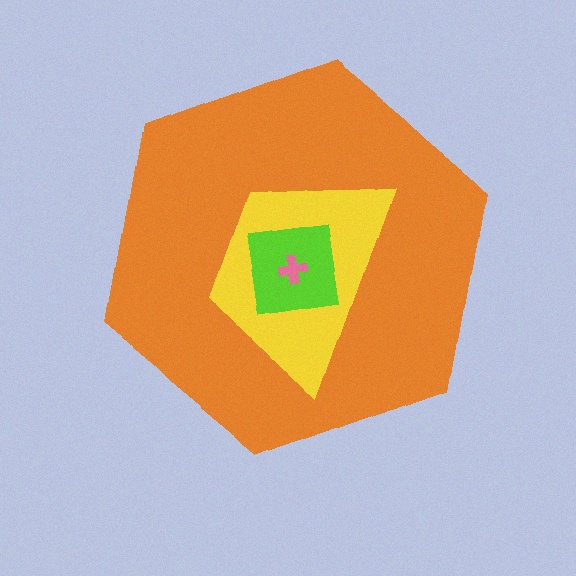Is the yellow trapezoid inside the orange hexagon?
Yes.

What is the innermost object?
The pink cross.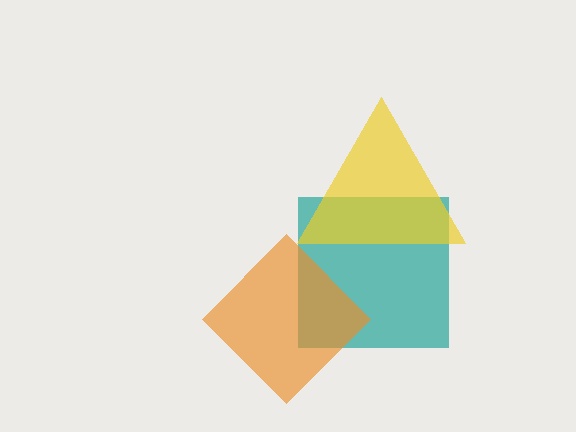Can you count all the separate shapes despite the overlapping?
Yes, there are 3 separate shapes.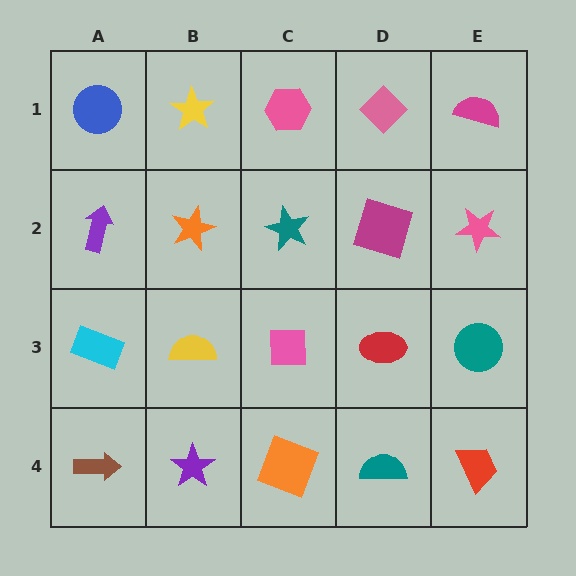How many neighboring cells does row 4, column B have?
3.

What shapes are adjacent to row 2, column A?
A blue circle (row 1, column A), a cyan rectangle (row 3, column A), an orange star (row 2, column B).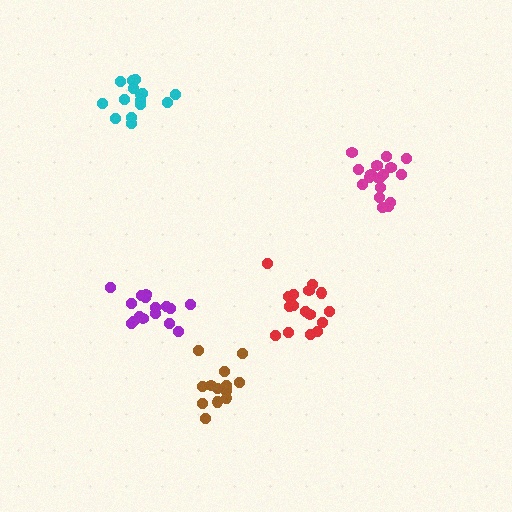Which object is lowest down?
The brown cluster is bottommost.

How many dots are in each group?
Group 1: 17 dots, Group 2: 16 dots, Group 3: 16 dots, Group 4: 15 dots, Group 5: 14 dots (78 total).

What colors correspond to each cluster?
The clusters are colored: magenta, purple, red, cyan, brown.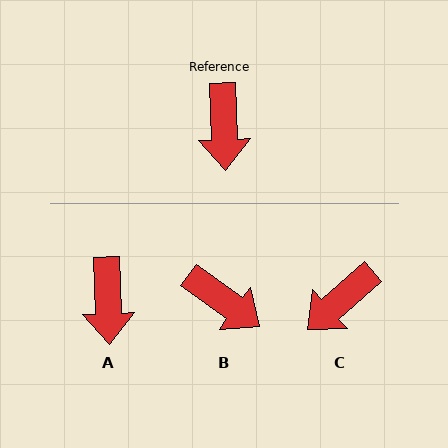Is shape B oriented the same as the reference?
No, it is off by about 52 degrees.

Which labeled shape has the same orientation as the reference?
A.